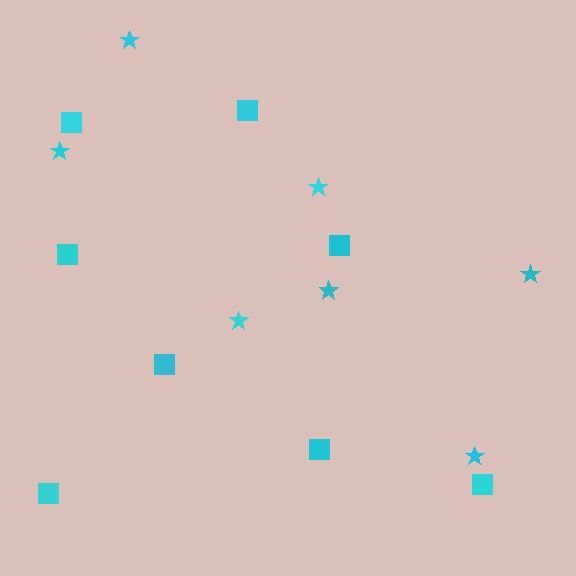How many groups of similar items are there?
There are 2 groups: one group of stars (7) and one group of squares (8).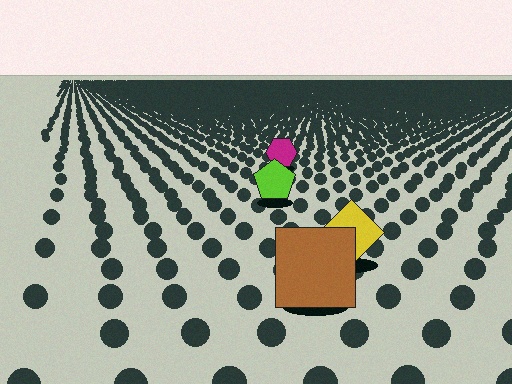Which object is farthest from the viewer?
The magenta hexagon is farthest from the viewer. It appears smaller and the ground texture around it is denser.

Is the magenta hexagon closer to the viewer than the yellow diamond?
No. The yellow diamond is closer — you can tell from the texture gradient: the ground texture is coarser near it.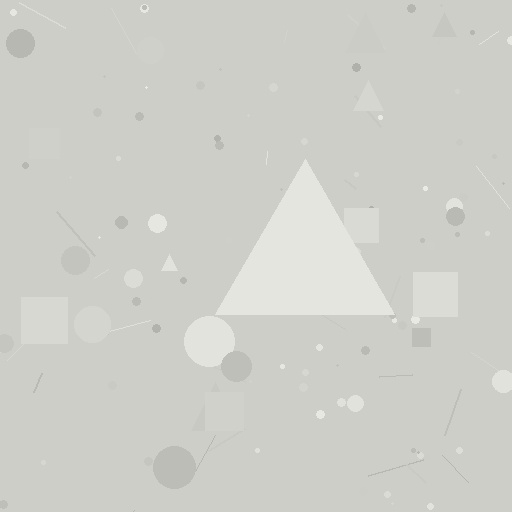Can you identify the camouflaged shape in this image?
The camouflaged shape is a triangle.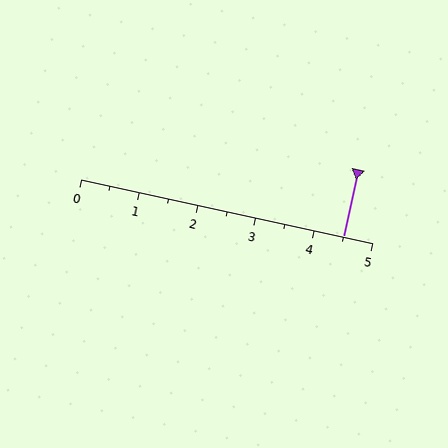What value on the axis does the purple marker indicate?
The marker indicates approximately 4.5.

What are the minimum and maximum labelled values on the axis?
The axis runs from 0 to 5.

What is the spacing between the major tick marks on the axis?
The major ticks are spaced 1 apart.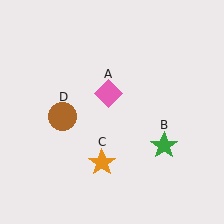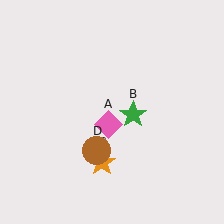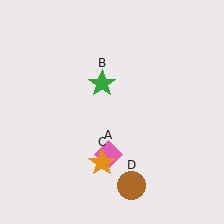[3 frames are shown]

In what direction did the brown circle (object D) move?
The brown circle (object D) moved down and to the right.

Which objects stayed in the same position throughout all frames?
Orange star (object C) remained stationary.